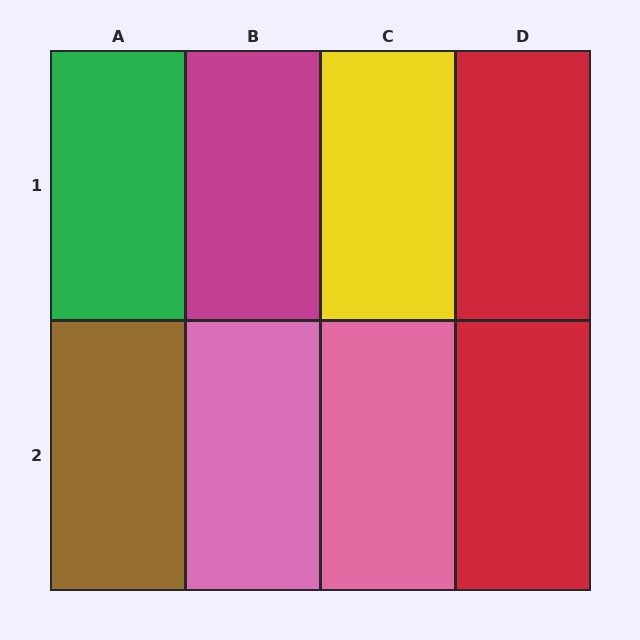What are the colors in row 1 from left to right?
Green, magenta, yellow, red.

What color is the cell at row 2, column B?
Pink.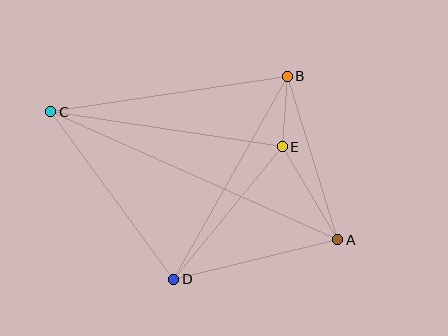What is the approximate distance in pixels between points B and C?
The distance between B and C is approximately 239 pixels.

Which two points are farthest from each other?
Points A and C are farthest from each other.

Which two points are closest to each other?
Points B and E are closest to each other.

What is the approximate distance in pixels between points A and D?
The distance between A and D is approximately 168 pixels.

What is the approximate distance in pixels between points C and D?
The distance between C and D is approximately 208 pixels.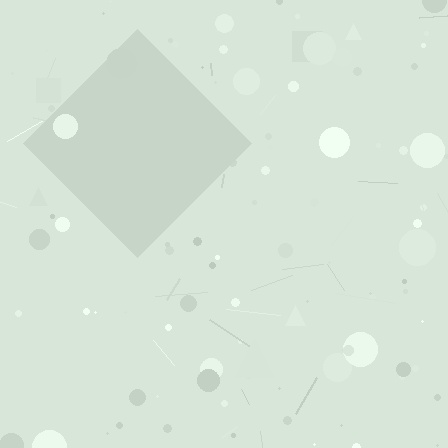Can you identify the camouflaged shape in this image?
The camouflaged shape is a diamond.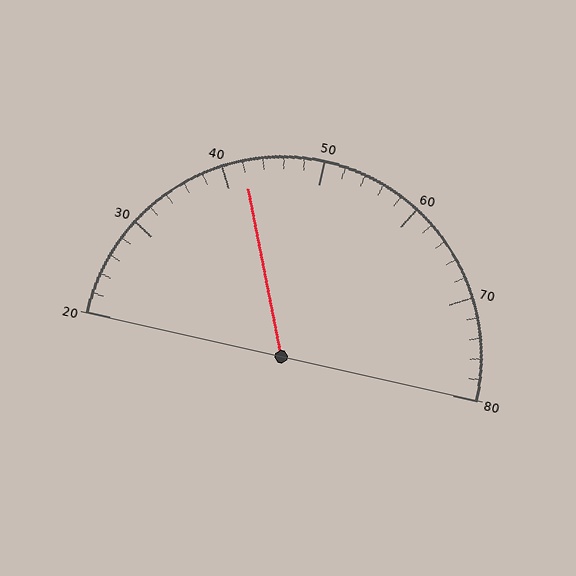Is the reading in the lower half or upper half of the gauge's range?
The reading is in the lower half of the range (20 to 80).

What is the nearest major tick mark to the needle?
The nearest major tick mark is 40.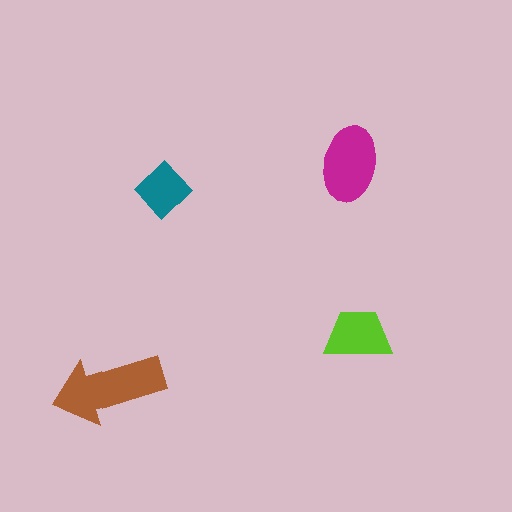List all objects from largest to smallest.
The brown arrow, the magenta ellipse, the lime trapezoid, the teal diamond.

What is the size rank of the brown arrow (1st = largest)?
1st.